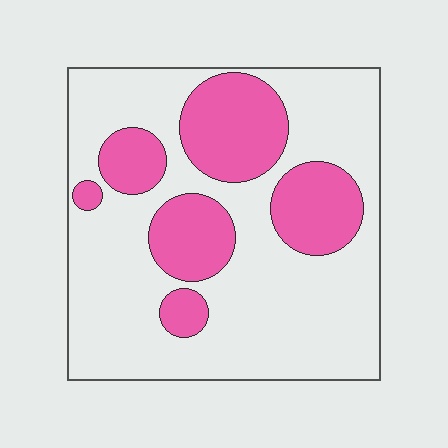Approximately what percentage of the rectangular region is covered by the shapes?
Approximately 30%.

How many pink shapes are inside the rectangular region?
6.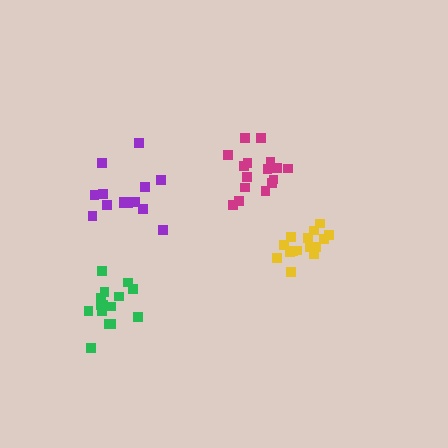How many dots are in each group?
Group 1: 15 dots, Group 2: 15 dots, Group 3: 15 dots, Group 4: 16 dots (61 total).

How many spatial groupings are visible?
There are 4 spatial groupings.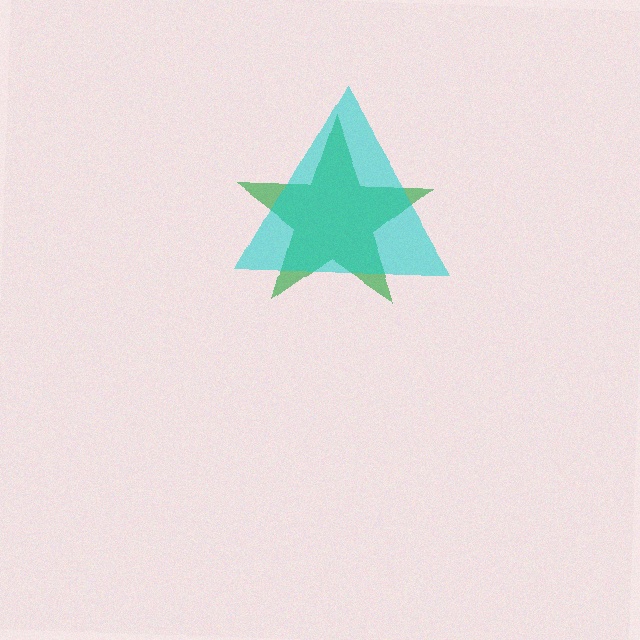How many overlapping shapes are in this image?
There are 2 overlapping shapes in the image.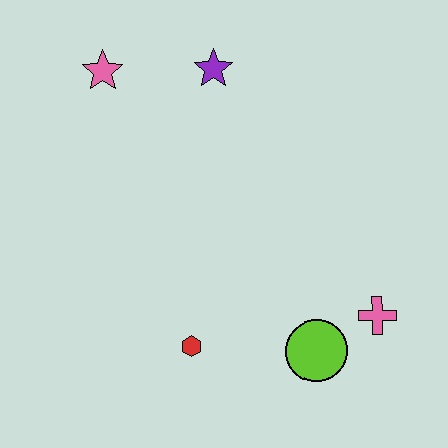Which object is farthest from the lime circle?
The pink star is farthest from the lime circle.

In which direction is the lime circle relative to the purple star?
The lime circle is below the purple star.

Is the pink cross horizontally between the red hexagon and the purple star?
No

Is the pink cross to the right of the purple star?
Yes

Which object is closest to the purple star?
The pink star is closest to the purple star.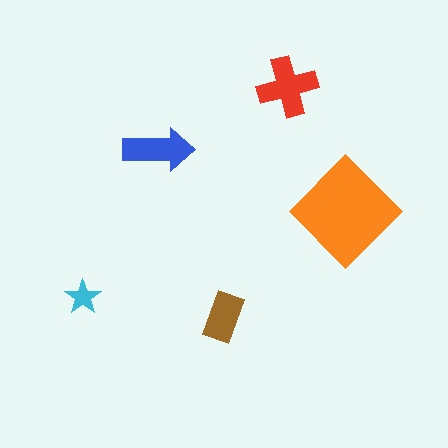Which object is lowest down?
The brown rectangle is bottommost.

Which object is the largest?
The orange diamond.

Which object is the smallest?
The cyan star.